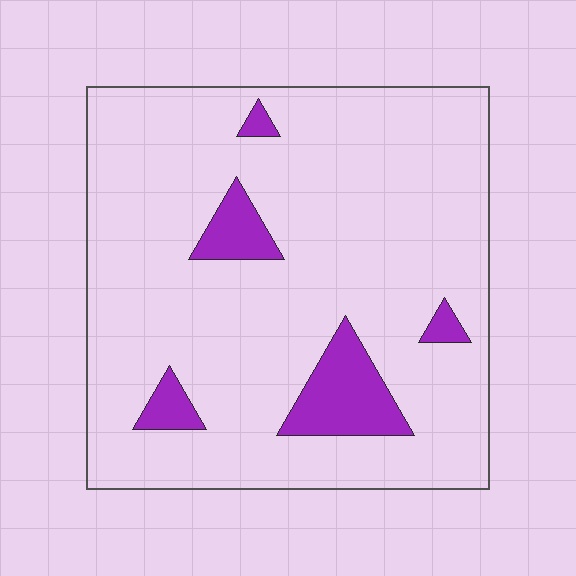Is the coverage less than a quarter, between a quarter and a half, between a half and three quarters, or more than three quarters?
Less than a quarter.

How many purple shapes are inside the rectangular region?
5.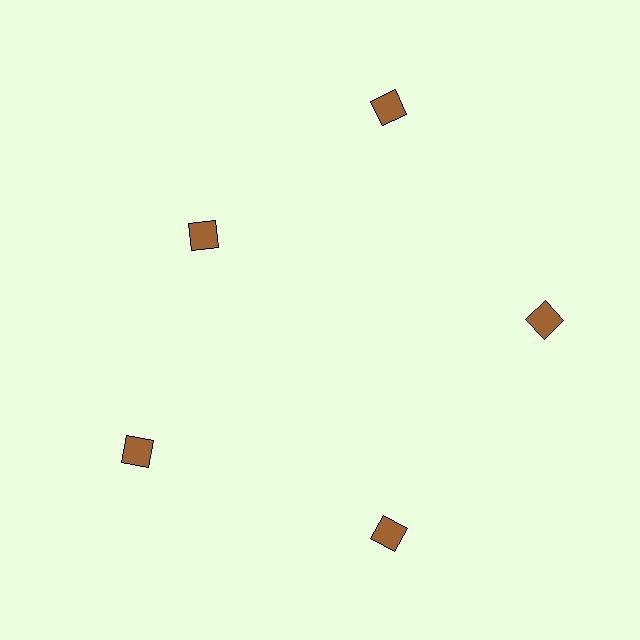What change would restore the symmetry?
The symmetry would be restored by moving it outward, back onto the ring so that all 5 diamonds sit at equal angles and equal distance from the center.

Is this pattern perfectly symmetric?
No. The 5 brown diamonds are arranged in a ring, but one element near the 10 o'clock position is pulled inward toward the center, breaking the 5-fold rotational symmetry.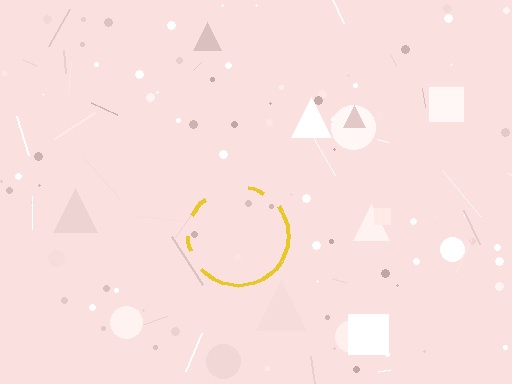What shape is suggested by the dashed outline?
The dashed outline suggests a circle.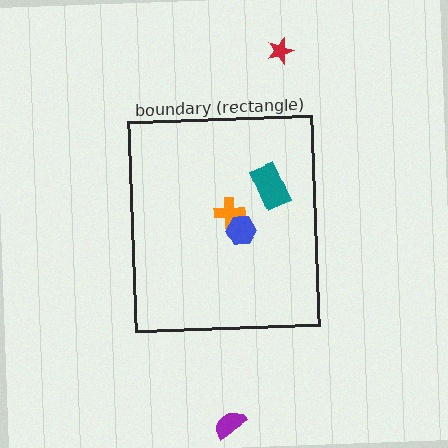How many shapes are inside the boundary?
3 inside, 2 outside.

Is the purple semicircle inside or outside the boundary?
Outside.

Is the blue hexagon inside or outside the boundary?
Inside.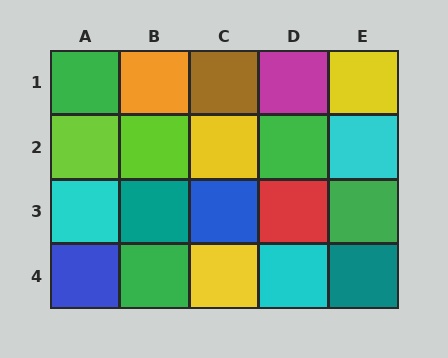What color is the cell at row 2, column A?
Lime.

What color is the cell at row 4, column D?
Cyan.